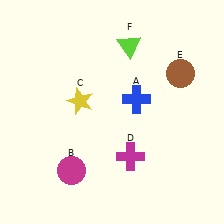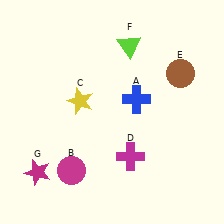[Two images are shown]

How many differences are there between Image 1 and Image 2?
There is 1 difference between the two images.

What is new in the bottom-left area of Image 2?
A magenta star (G) was added in the bottom-left area of Image 2.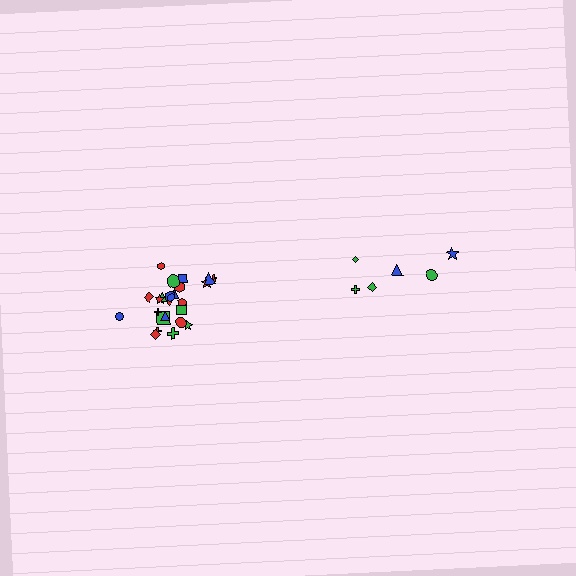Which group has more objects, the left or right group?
The left group.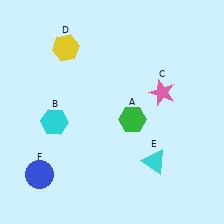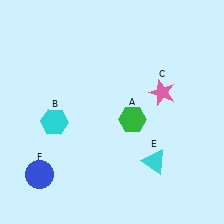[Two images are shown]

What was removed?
The yellow hexagon (D) was removed in Image 2.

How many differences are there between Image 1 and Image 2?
There is 1 difference between the two images.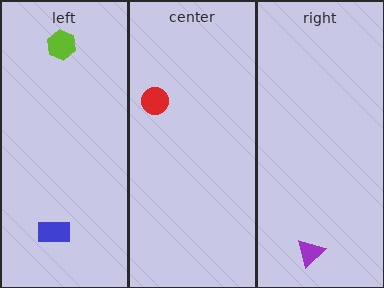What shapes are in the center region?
The red circle.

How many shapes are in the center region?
1.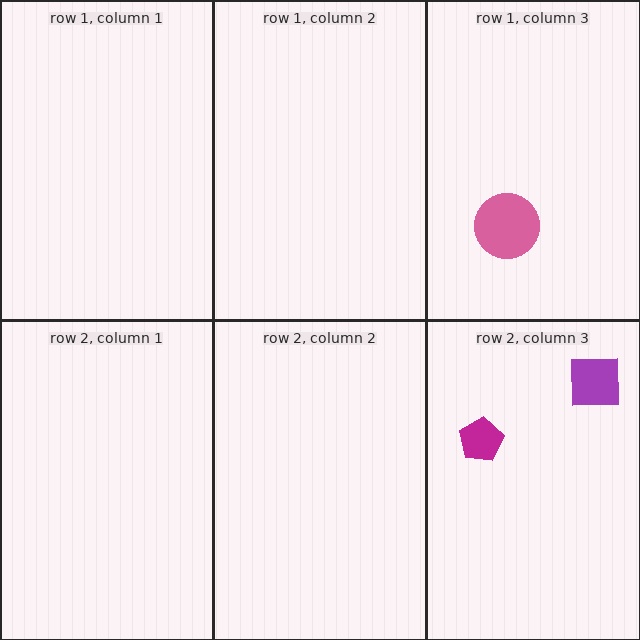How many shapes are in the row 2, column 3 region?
2.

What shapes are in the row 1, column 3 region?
The pink circle.